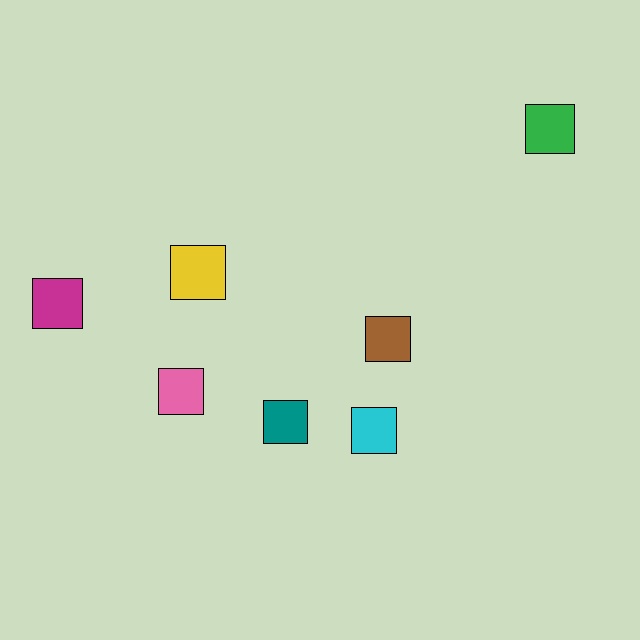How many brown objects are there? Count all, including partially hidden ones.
There is 1 brown object.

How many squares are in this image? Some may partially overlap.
There are 7 squares.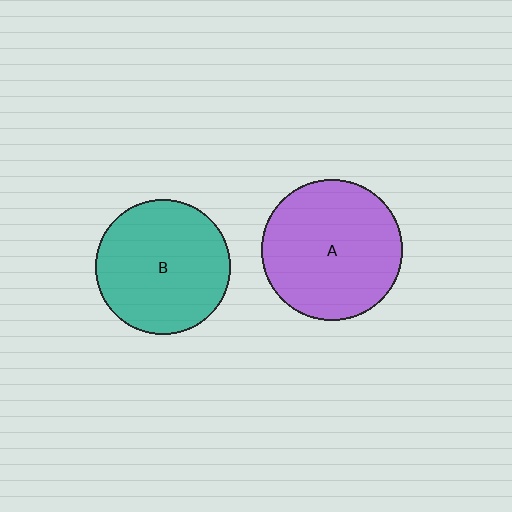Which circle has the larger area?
Circle A (purple).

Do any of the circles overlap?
No, none of the circles overlap.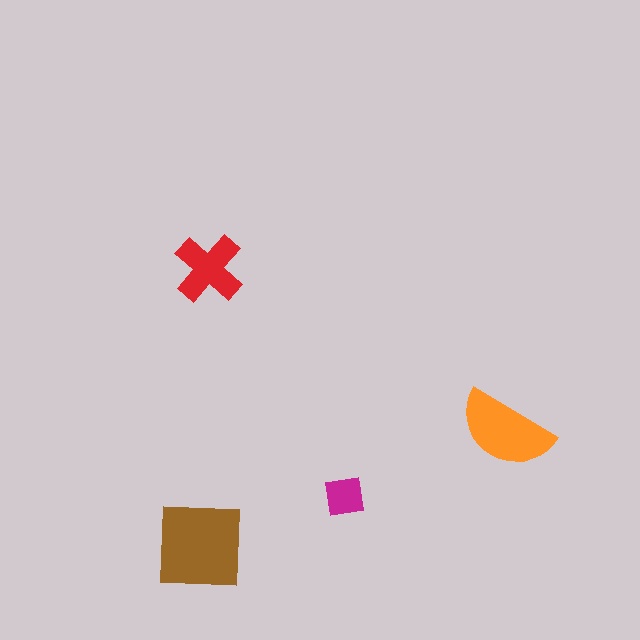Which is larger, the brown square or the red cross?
The brown square.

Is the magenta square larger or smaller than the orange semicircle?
Smaller.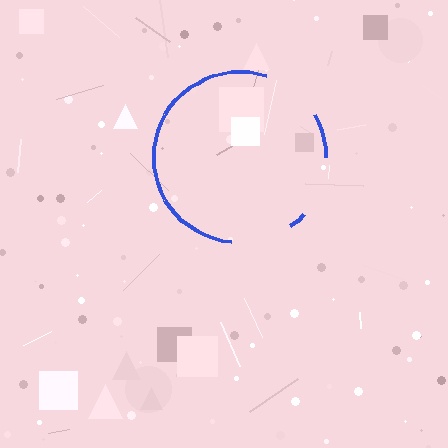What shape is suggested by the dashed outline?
The dashed outline suggests a circle.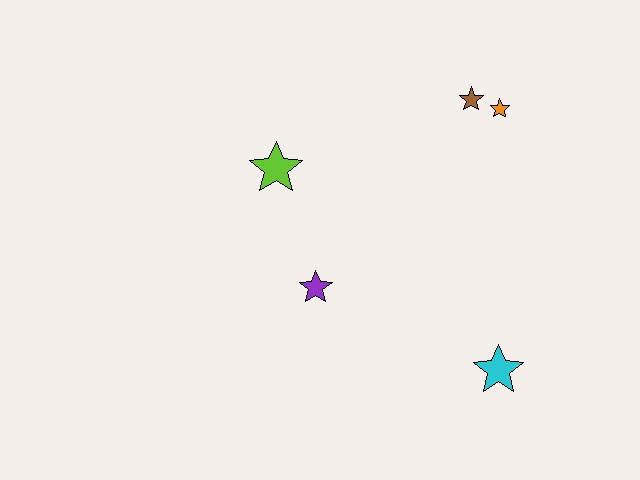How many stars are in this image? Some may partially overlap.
There are 5 stars.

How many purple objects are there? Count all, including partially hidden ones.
There is 1 purple object.